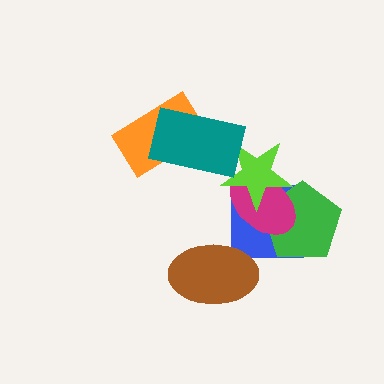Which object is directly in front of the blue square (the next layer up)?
The green pentagon is directly in front of the blue square.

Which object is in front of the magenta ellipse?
The lime star is in front of the magenta ellipse.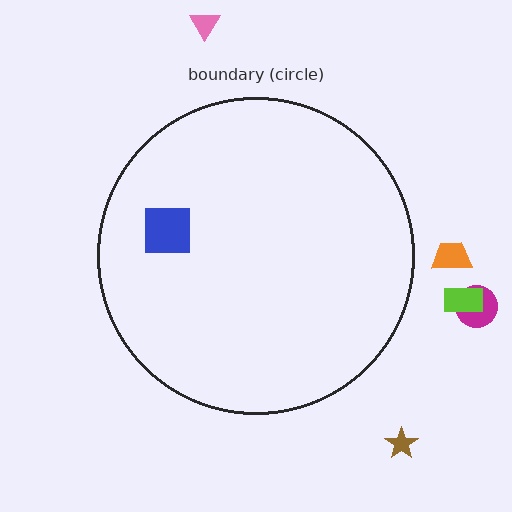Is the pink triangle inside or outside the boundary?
Outside.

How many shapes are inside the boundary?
1 inside, 5 outside.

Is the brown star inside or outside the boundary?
Outside.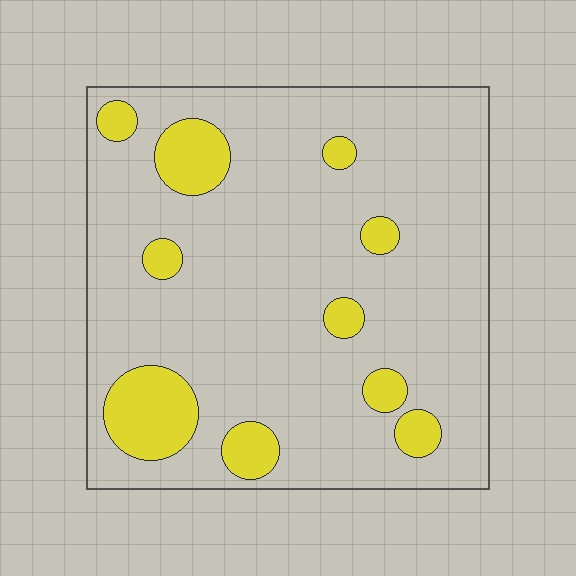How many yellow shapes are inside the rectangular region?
10.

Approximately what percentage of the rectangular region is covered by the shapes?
Approximately 15%.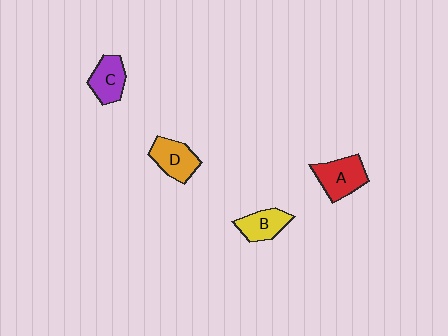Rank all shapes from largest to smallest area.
From largest to smallest: A (red), D (orange), C (purple), B (yellow).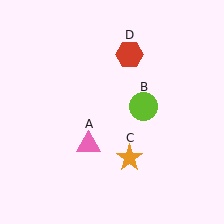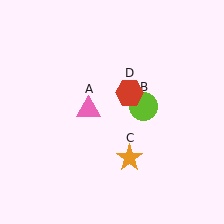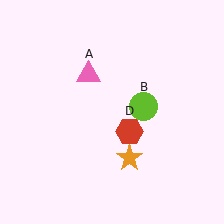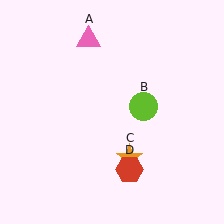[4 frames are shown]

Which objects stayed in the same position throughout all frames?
Lime circle (object B) and orange star (object C) remained stationary.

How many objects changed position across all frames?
2 objects changed position: pink triangle (object A), red hexagon (object D).